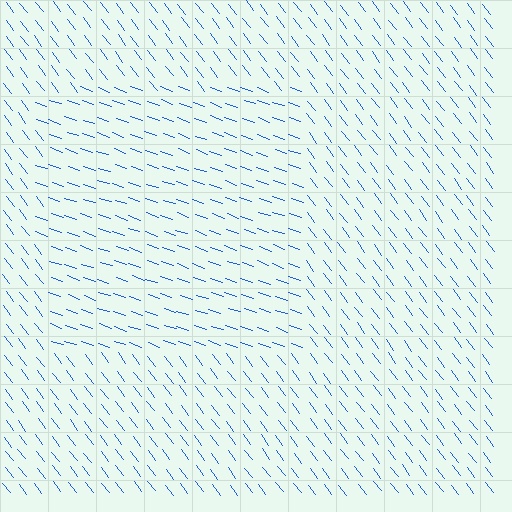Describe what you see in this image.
The image is filled with small blue line segments. A rectangle region in the image has lines oriented differently from the surrounding lines, creating a visible texture boundary.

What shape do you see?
I see a rectangle.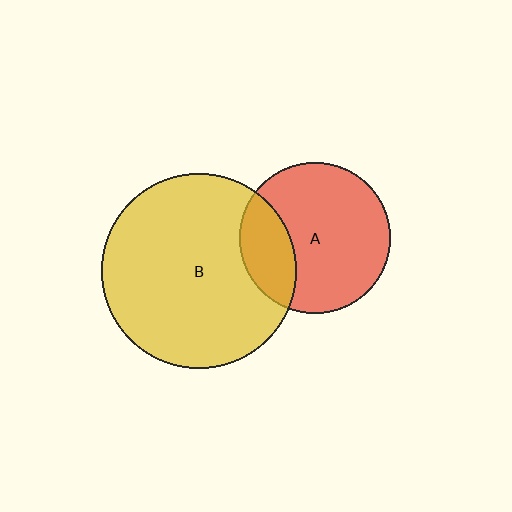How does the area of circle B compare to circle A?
Approximately 1.7 times.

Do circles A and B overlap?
Yes.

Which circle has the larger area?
Circle B (yellow).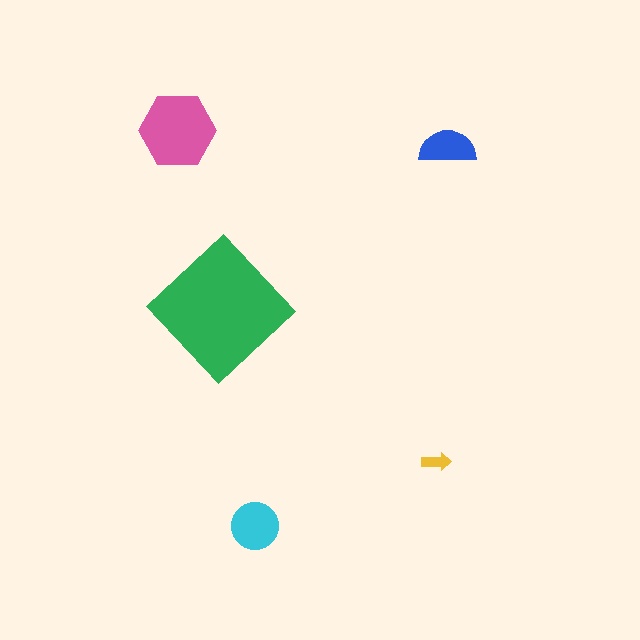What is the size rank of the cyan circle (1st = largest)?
3rd.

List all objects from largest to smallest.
The green diamond, the pink hexagon, the cyan circle, the blue semicircle, the yellow arrow.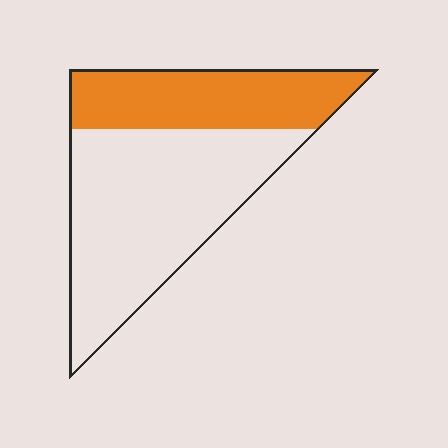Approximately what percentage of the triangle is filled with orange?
Approximately 35%.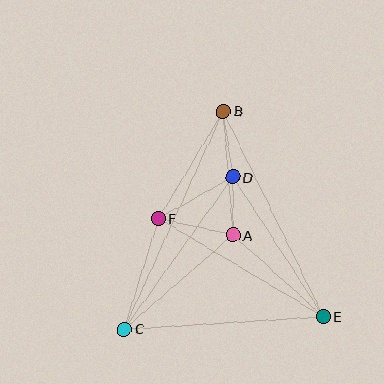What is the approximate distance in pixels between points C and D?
The distance between C and D is approximately 187 pixels.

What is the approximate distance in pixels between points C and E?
The distance between C and E is approximately 199 pixels.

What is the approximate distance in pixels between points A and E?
The distance between A and E is approximately 122 pixels.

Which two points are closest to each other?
Points A and D are closest to each other.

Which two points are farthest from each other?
Points B and C are farthest from each other.